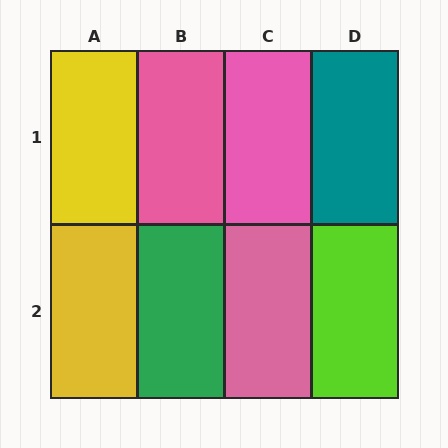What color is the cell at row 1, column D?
Teal.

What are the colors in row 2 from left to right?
Yellow, green, pink, lime.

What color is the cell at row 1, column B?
Pink.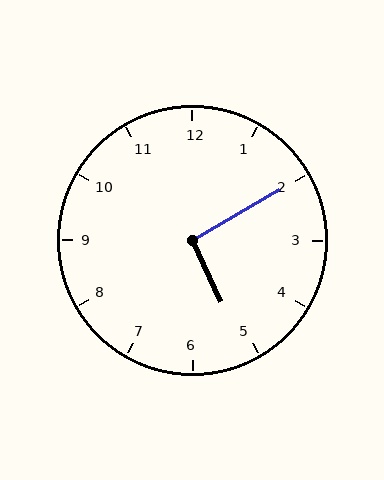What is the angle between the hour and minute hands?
Approximately 95 degrees.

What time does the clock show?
5:10.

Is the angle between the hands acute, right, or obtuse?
It is right.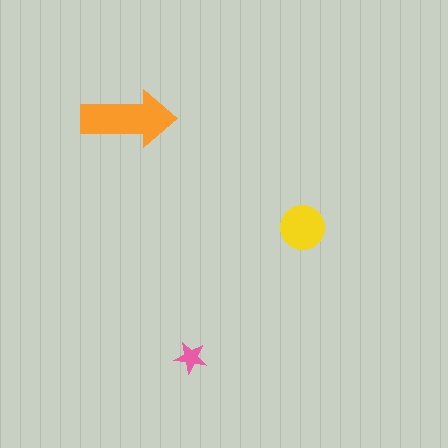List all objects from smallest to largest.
The pink star, the yellow circle, the orange arrow.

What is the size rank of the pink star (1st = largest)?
3rd.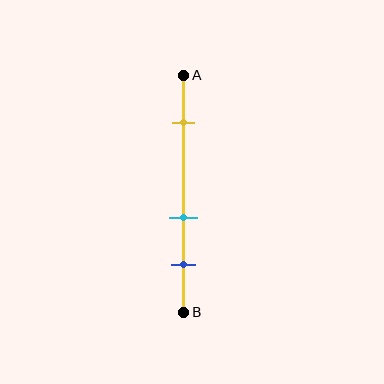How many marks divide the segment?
There are 3 marks dividing the segment.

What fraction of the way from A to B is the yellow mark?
The yellow mark is approximately 20% (0.2) of the way from A to B.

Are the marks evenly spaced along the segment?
No, the marks are not evenly spaced.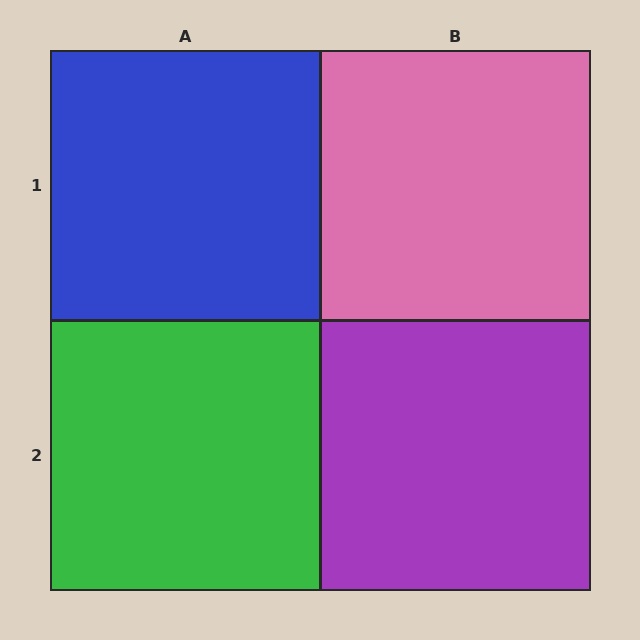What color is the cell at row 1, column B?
Pink.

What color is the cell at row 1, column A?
Blue.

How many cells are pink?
1 cell is pink.